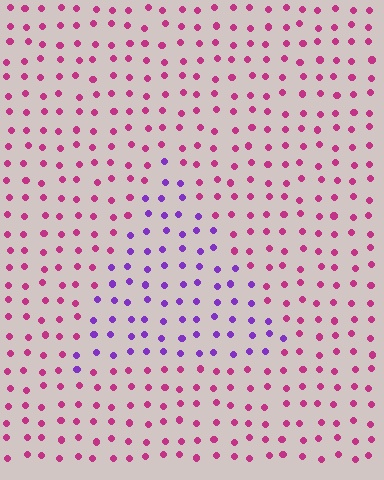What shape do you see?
I see a triangle.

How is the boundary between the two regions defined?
The boundary is defined purely by a slight shift in hue (about 51 degrees). Spacing, size, and orientation are identical on both sides.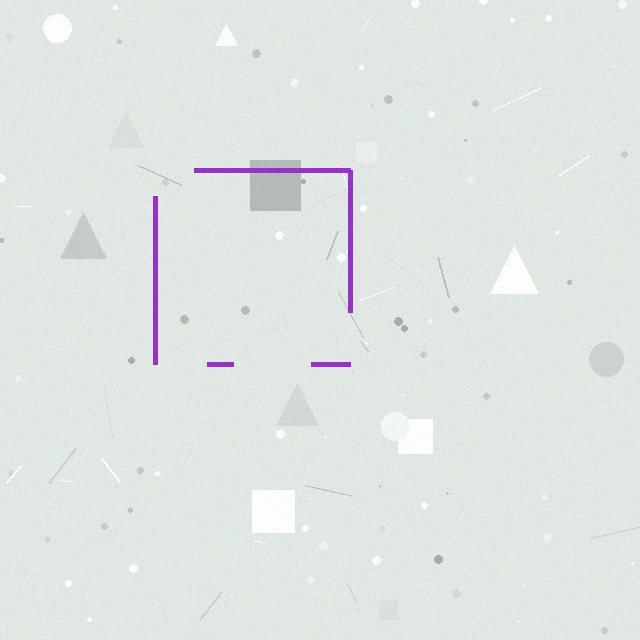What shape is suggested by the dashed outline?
The dashed outline suggests a square.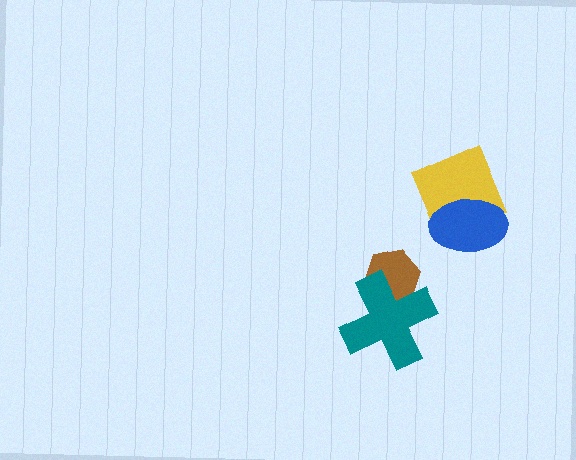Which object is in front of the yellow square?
The blue ellipse is in front of the yellow square.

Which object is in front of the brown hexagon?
The teal cross is in front of the brown hexagon.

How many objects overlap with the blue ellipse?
1 object overlaps with the blue ellipse.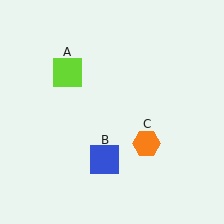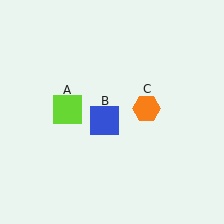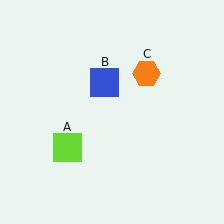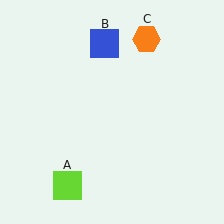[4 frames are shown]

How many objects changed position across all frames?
3 objects changed position: lime square (object A), blue square (object B), orange hexagon (object C).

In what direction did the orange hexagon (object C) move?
The orange hexagon (object C) moved up.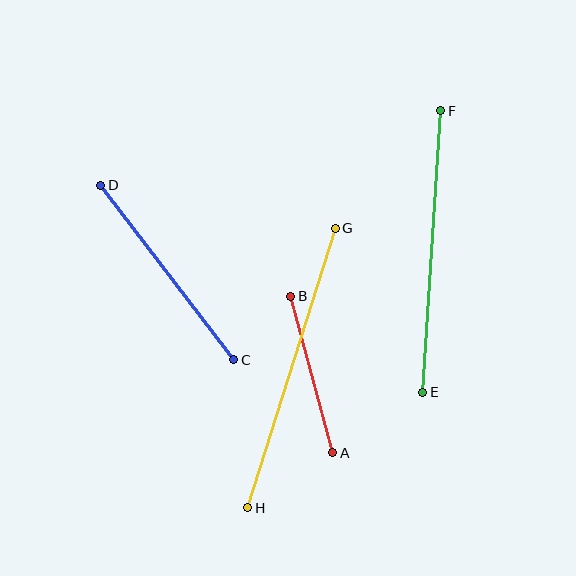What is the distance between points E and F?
The distance is approximately 282 pixels.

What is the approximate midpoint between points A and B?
The midpoint is at approximately (312, 374) pixels.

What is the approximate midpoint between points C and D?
The midpoint is at approximately (167, 273) pixels.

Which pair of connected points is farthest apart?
Points G and H are farthest apart.